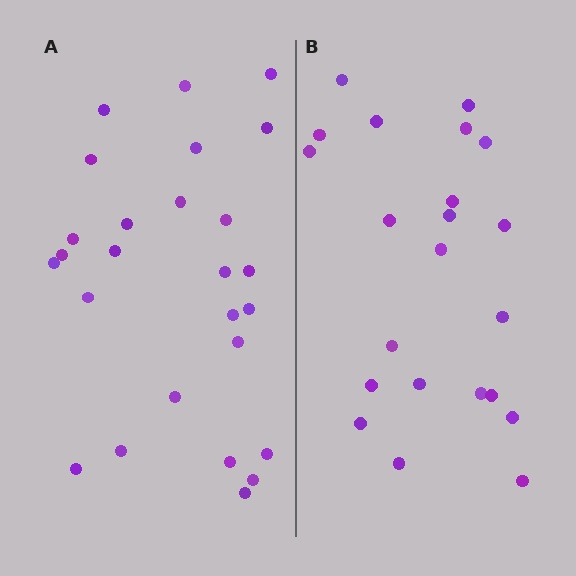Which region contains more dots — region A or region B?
Region A (the left region) has more dots.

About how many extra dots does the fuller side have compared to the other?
Region A has about 4 more dots than region B.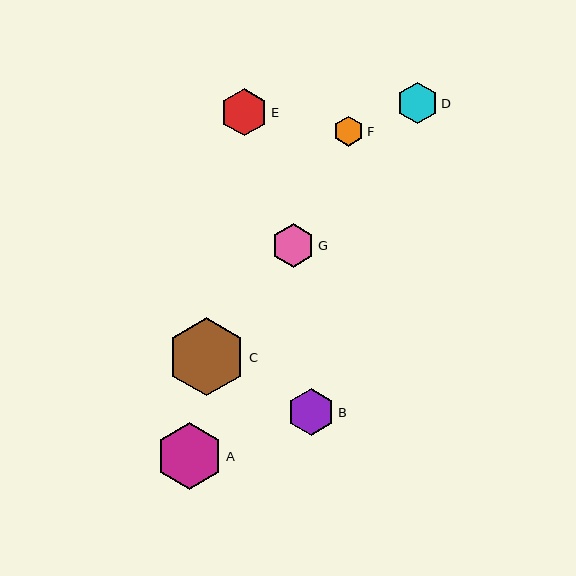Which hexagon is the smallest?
Hexagon F is the smallest with a size of approximately 30 pixels.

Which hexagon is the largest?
Hexagon C is the largest with a size of approximately 78 pixels.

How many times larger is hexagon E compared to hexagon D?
Hexagon E is approximately 1.1 times the size of hexagon D.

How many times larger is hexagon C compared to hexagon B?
Hexagon C is approximately 1.6 times the size of hexagon B.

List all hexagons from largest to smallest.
From largest to smallest: C, A, B, E, G, D, F.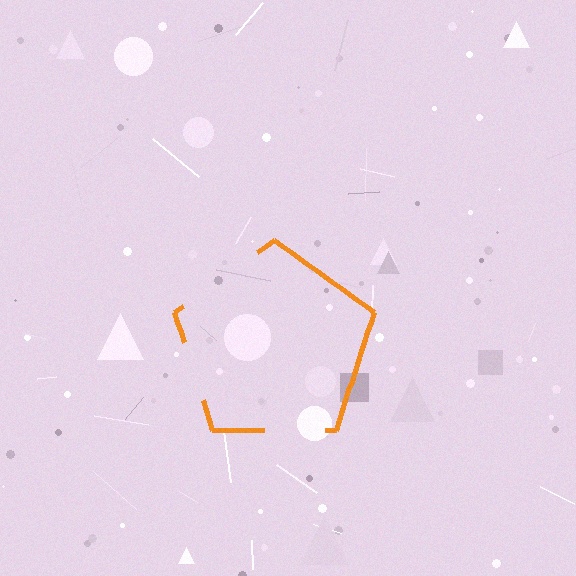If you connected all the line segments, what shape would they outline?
They would outline a pentagon.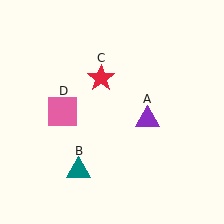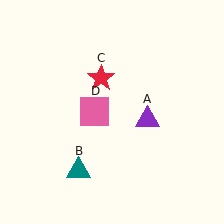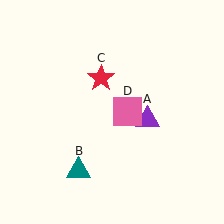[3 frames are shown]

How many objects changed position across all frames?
1 object changed position: pink square (object D).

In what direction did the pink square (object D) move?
The pink square (object D) moved right.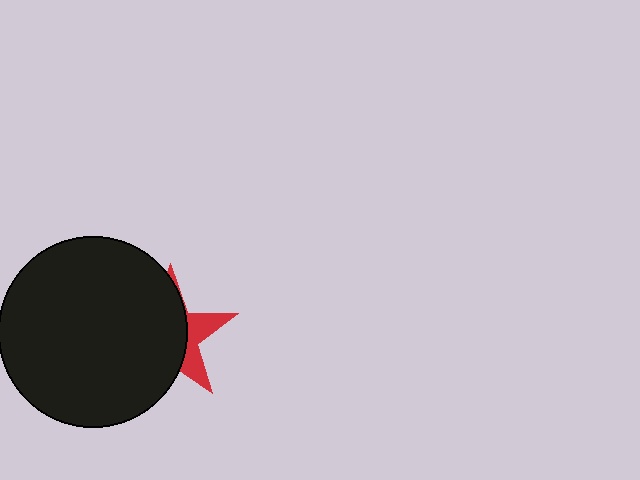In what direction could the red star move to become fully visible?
The red star could move right. That would shift it out from behind the black circle entirely.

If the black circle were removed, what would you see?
You would see the complete red star.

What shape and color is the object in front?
The object in front is a black circle.